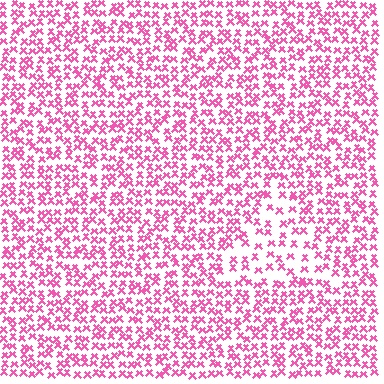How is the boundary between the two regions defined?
The boundary is defined by a change in element density (approximately 1.8x ratio). All elements are the same color, size, and shape.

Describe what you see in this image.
The image contains small pink elements arranged at two different densities. A triangle-shaped region is visible where the elements are less densely packed than the surrounding area.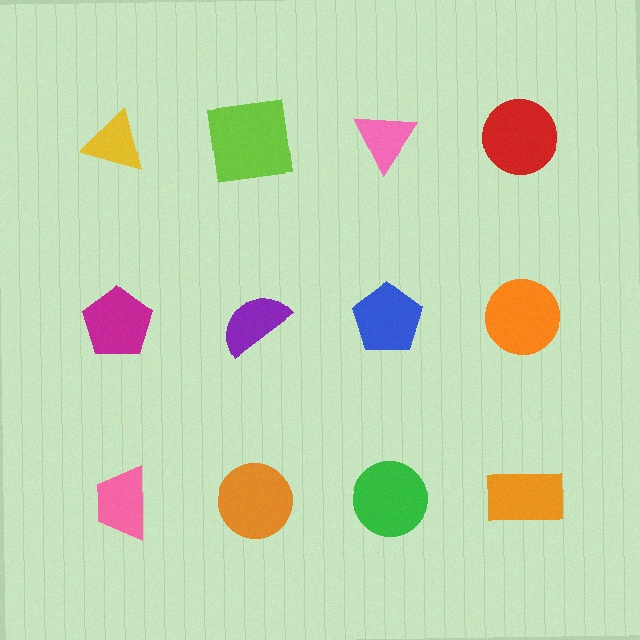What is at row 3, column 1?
A pink trapezoid.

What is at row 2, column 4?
An orange circle.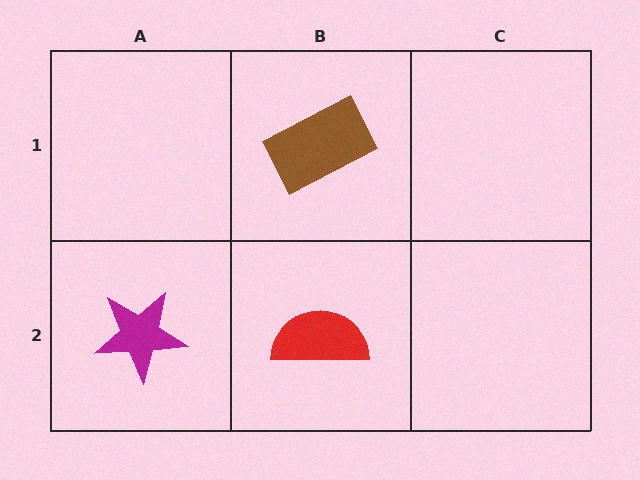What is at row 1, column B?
A brown rectangle.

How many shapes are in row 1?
1 shape.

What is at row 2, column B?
A red semicircle.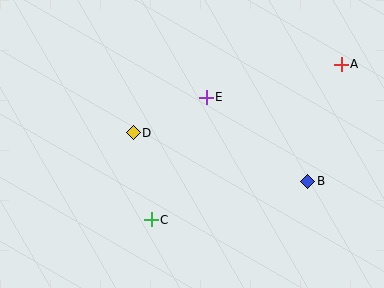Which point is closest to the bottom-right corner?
Point B is closest to the bottom-right corner.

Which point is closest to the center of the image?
Point E at (206, 98) is closest to the center.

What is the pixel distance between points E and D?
The distance between E and D is 81 pixels.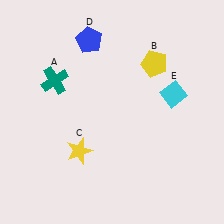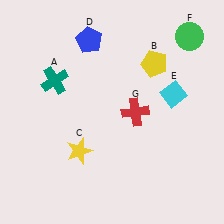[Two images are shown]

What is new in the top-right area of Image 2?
A green circle (F) was added in the top-right area of Image 2.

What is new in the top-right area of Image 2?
A red cross (G) was added in the top-right area of Image 2.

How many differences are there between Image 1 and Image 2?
There are 2 differences between the two images.